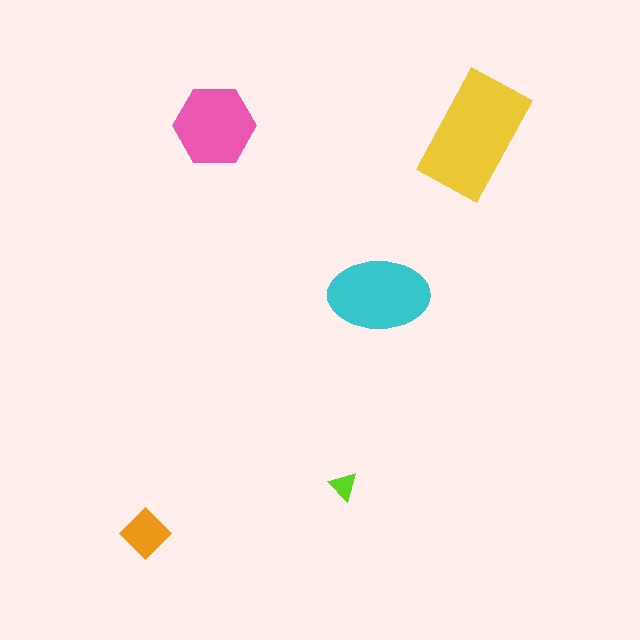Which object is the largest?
The yellow rectangle.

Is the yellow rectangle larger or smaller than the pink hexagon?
Larger.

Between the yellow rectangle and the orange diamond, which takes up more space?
The yellow rectangle.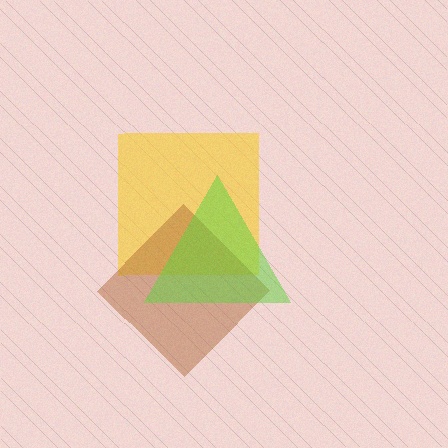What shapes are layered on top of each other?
The layered shapes are: a yellow square, a brown diamond, a lime triangle.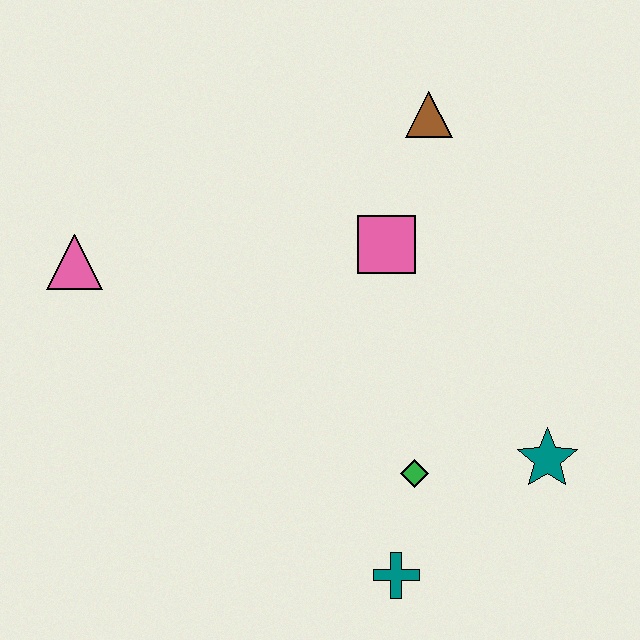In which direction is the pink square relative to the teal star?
The pink square is above the teal star.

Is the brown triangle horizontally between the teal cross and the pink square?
No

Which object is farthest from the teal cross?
The brown triangle is farthest from the teal cross.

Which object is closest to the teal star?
The green diamond is closest to the teal star.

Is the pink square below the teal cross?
No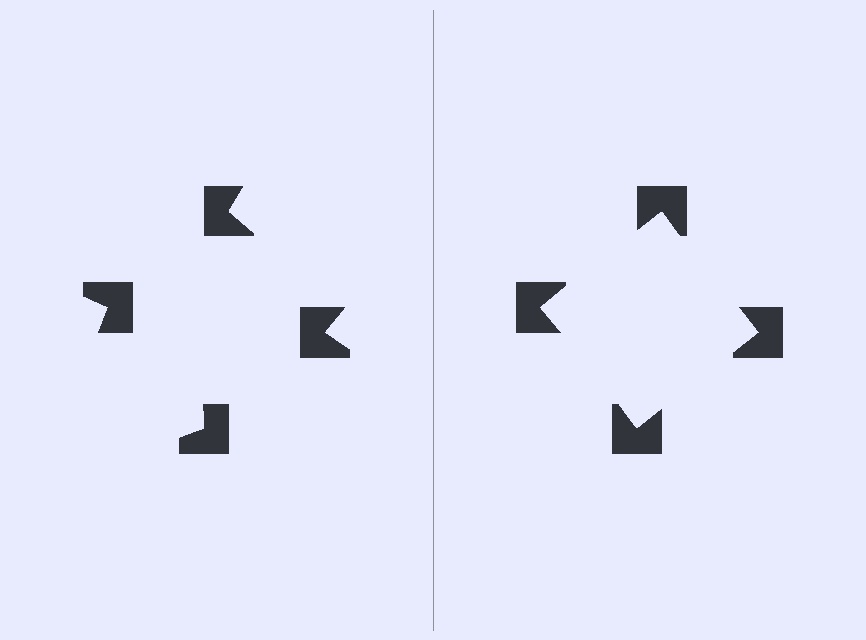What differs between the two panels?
The notched squares are positioned identically on both sides; only the wedge orientations differ. On the right they align to a square; on the left they are misaligned.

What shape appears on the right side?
An illusory square.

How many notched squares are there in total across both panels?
8 — 4 on each side.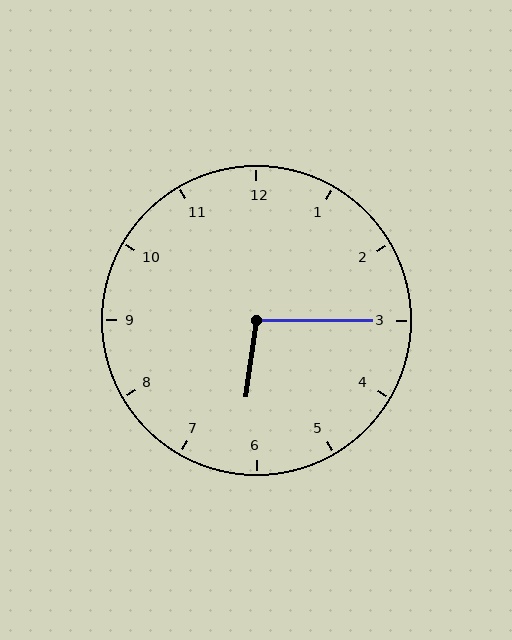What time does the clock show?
6:15.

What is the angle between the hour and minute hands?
Approximately 98 degrees.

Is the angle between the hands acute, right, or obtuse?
It is obtuse.